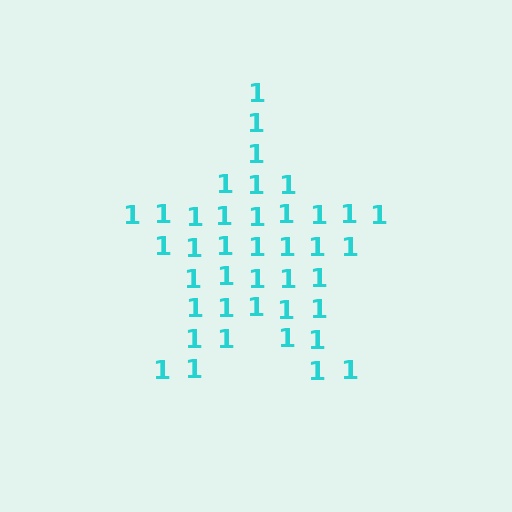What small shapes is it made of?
It is made of small digit 1's.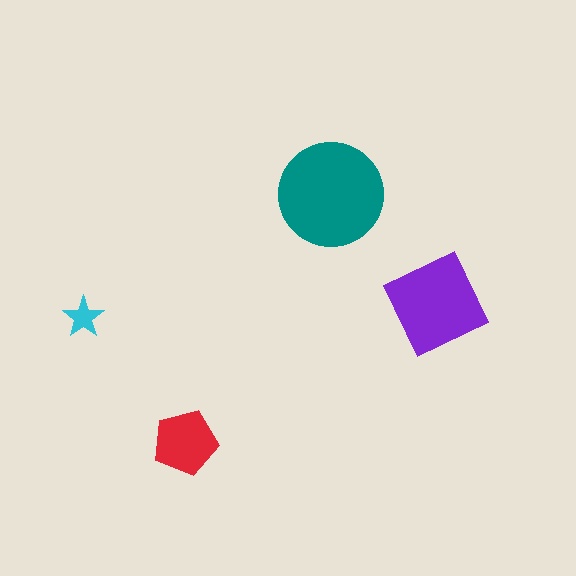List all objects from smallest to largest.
The cyan star, the red pentagon, the purple diamond, the teal circle.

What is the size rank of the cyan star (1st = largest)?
4th.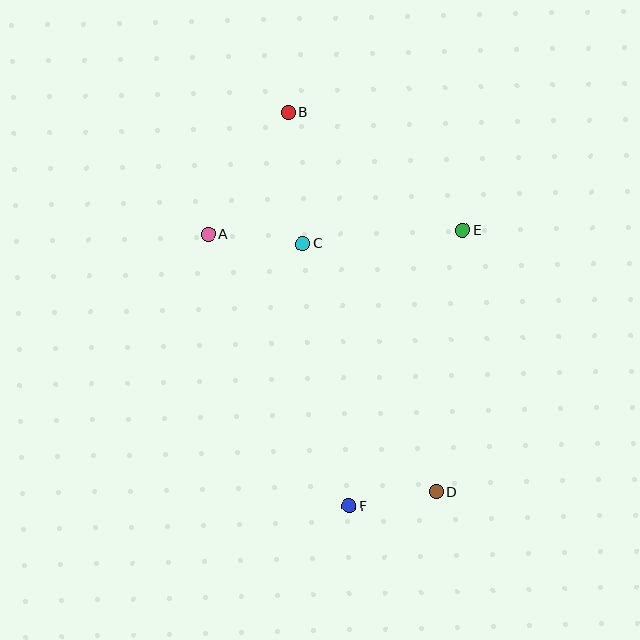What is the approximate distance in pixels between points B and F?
The distance between B and F is approximately 399 pixels.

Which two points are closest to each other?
Points D and F are closest to each other.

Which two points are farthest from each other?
Points B and D are farthest from each other.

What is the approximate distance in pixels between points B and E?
The distance between B and E is approximately 211 pixels.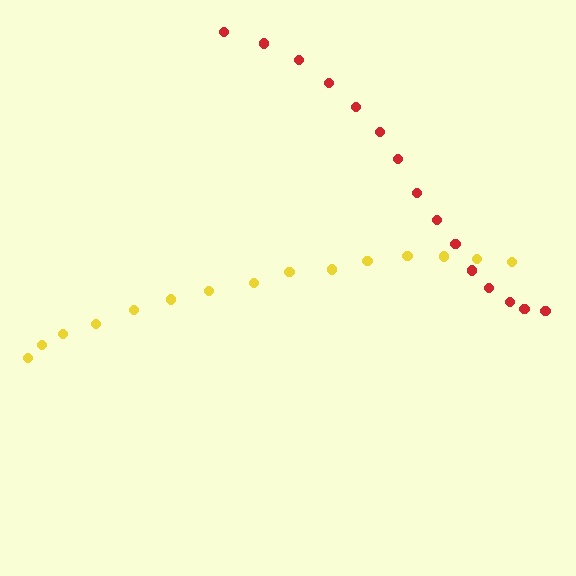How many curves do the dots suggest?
There are 2 distinct paths.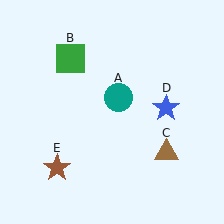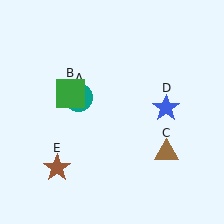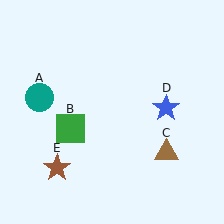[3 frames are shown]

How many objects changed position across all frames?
2 objects changed position: teal circle (object A), green square (object B).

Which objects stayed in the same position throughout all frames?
Brown triangle (object C) and blue star (object D) and brown star (object E) remained stationary.